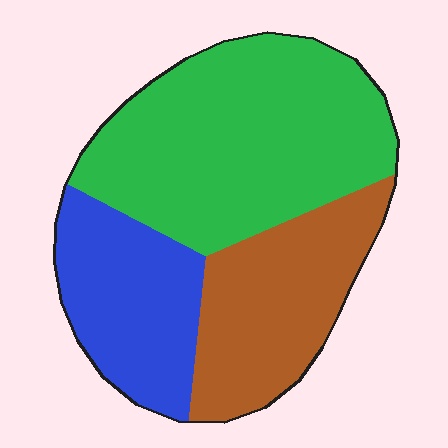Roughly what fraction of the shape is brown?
Brown covers 27% of the shape.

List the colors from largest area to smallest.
From largest to smallest: green, brown, blue.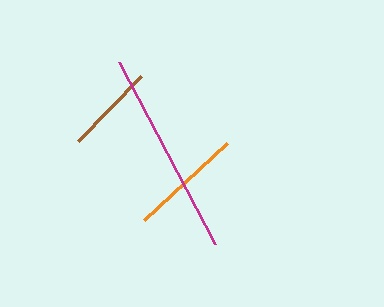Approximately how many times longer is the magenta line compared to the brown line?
The magenta line is approximately 2.3 times the length of the brown line.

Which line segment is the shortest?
The brown line is the shortest at approximately 91 pixels.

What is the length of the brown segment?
The brown segment is approximately 91 pixels long.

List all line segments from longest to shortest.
From longest to shortest: magenta, orange, brown.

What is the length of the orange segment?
The orange segment is approximately 114 pixels long.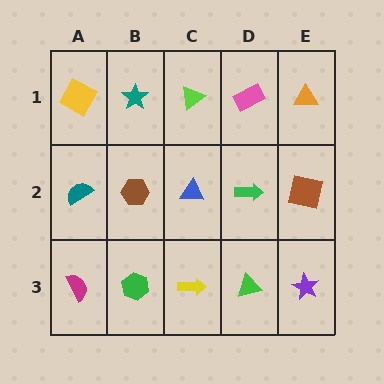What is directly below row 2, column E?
A purple star.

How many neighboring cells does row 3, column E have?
2.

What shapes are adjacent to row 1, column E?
A brown square (row 2, column E), a pink rectangle (row 1, column D).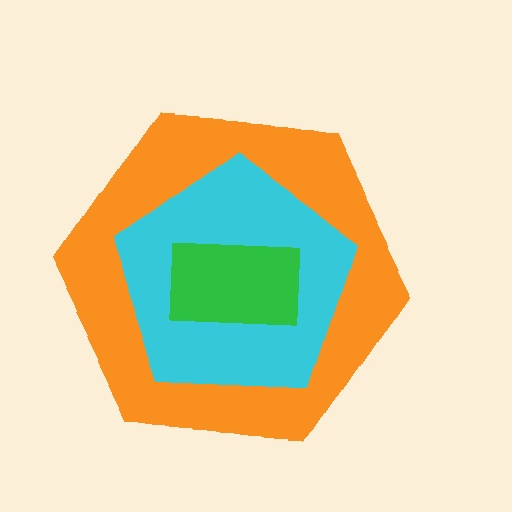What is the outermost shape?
The orange hexagon.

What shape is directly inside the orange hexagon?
The cyan pentagon.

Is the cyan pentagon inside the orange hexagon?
Yes.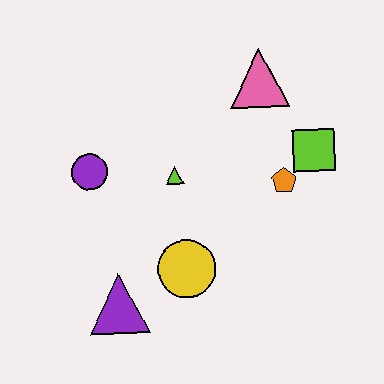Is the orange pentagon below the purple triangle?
No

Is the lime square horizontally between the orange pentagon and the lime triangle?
No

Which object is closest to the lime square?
The orange pentagon is closest to the lime square.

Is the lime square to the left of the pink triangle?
No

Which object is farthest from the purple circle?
The lime square is farthest from the purple circle.